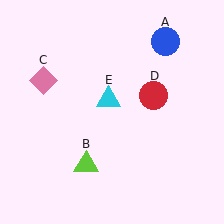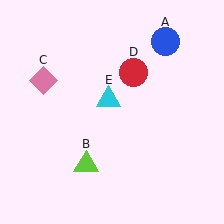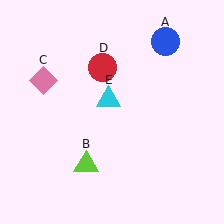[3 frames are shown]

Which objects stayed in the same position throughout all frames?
Blue circle (object A) and lime triangle (object B) and pink diamond (object C) and cyan triangle (object E) remained stationary.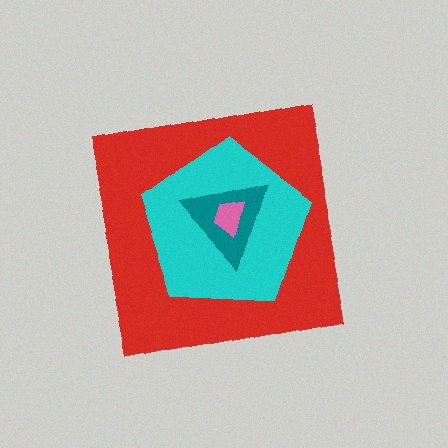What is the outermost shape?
The red square.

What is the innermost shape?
The pink trapezoid.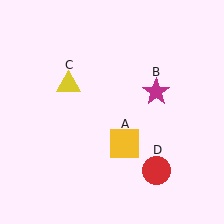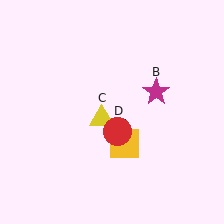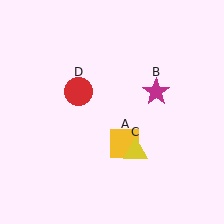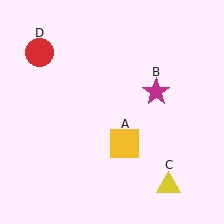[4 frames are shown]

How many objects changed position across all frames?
2 objects changed position: yellow triangle (object C), red circle (object D).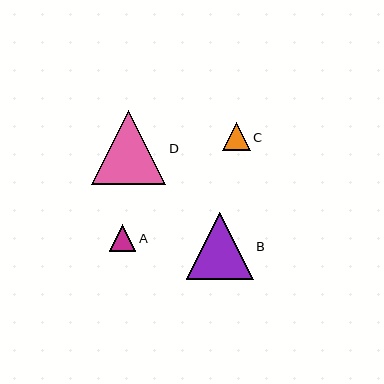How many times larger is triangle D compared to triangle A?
Triangle D is approximately 2.8 times the size of triangle A.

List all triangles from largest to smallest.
From largest to smallest: D, B, C, A.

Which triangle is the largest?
Triangle D is the largest with a size of approximately 74 pixels.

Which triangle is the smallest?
Triangle A is the smallest with a size of approximately 26 pixels.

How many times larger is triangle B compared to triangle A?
Triangle B is approximately 2.5 times the size of triangle A.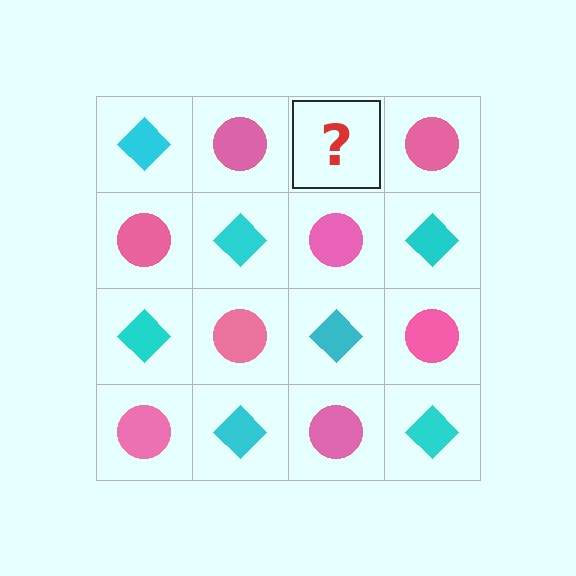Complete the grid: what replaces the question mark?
The question mark should be replaced with a cyan diamond.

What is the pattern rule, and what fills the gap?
The rule is that it alternates cyan diamond and pink circle in a checkerboard pattern. The gap should be filled with a cyan diamond.